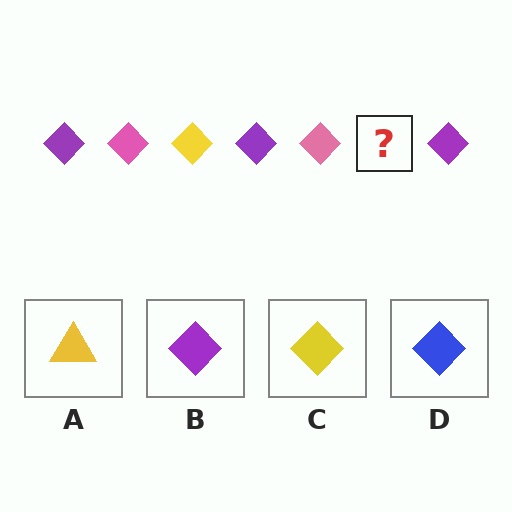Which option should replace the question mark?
Option C.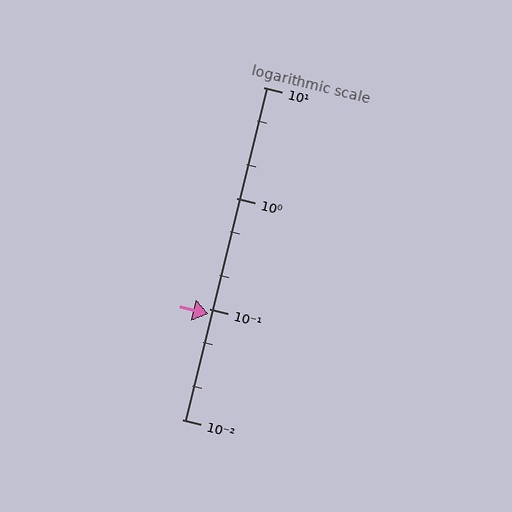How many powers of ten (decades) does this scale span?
The scale spans 3 decades, from 0.01 to 10.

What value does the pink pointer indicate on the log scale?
The pointer indicates approximately 0.089.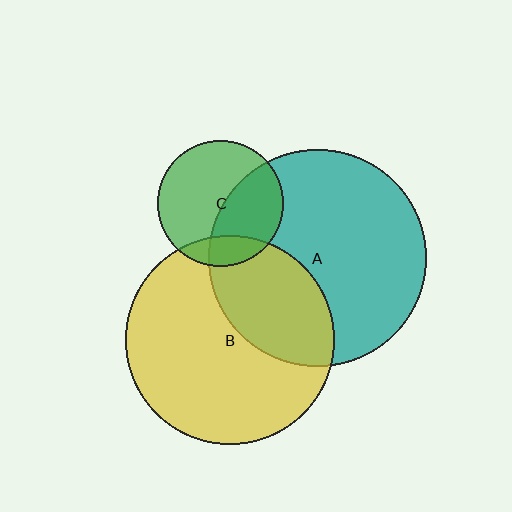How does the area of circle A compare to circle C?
Approximately 3.0 times.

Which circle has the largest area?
Circle A (teal).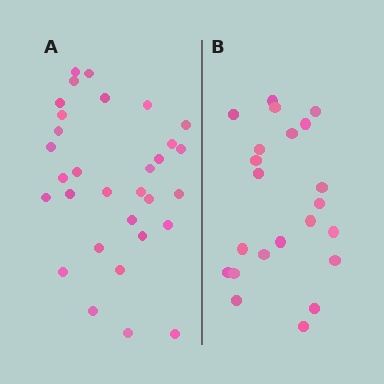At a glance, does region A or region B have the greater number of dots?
Region A (the left region) has more dots.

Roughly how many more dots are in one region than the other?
Region A has roughly 8 or so more dots than region B.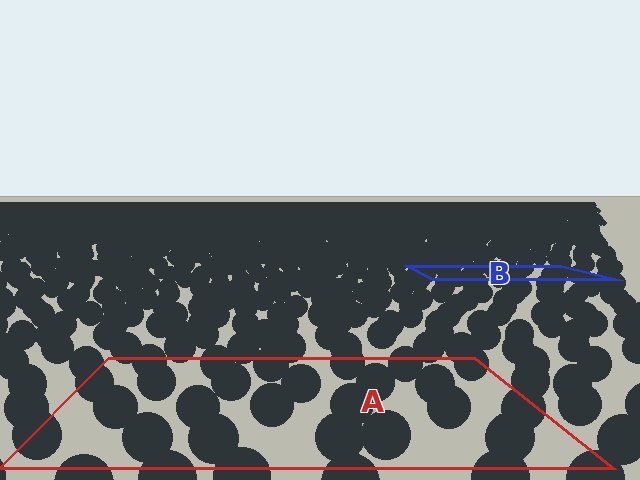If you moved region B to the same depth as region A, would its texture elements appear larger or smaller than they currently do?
They would appear larger. At a closer depth, the same texture elements are projected at a bigger on-screen size.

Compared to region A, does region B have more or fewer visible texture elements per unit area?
Region B has more texture elements per unit area — they are packed more densely because it is farther away.